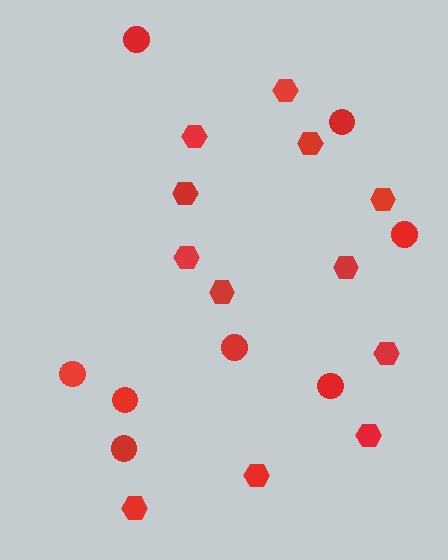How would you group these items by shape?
There are 2 groups: one group of hexagons (12) and one group of circles (8).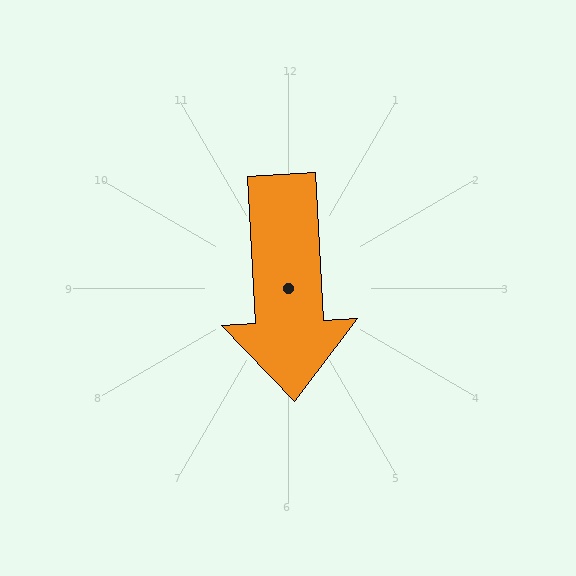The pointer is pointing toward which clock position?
Roughly 6 o'clock.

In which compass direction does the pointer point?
South.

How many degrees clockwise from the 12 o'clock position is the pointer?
Approximately 177 degrees.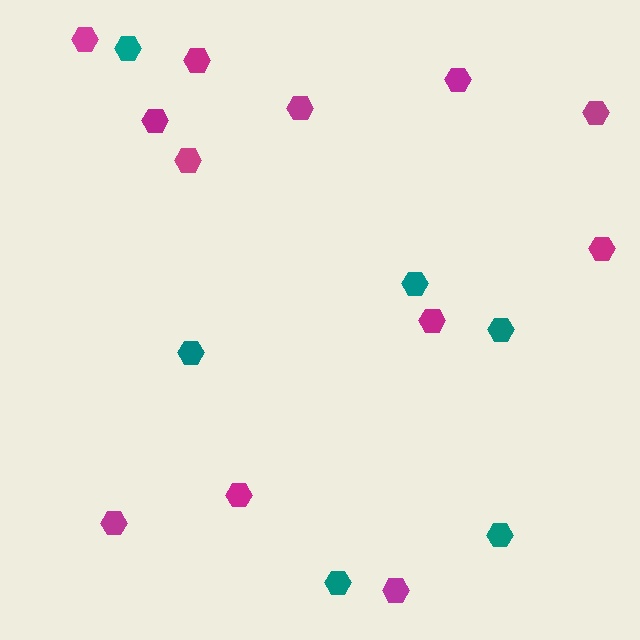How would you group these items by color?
There are 2 groups: one group of magenta hexagons (12) and one group of teal hexagons (6).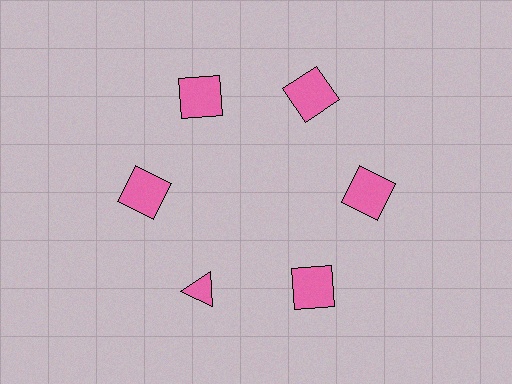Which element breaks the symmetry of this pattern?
The pink triangle at roughly the 7 o'clock position breaks the symmetry. All other shapes are pink squares.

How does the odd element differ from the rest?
It has a different shape: triangle instead of square.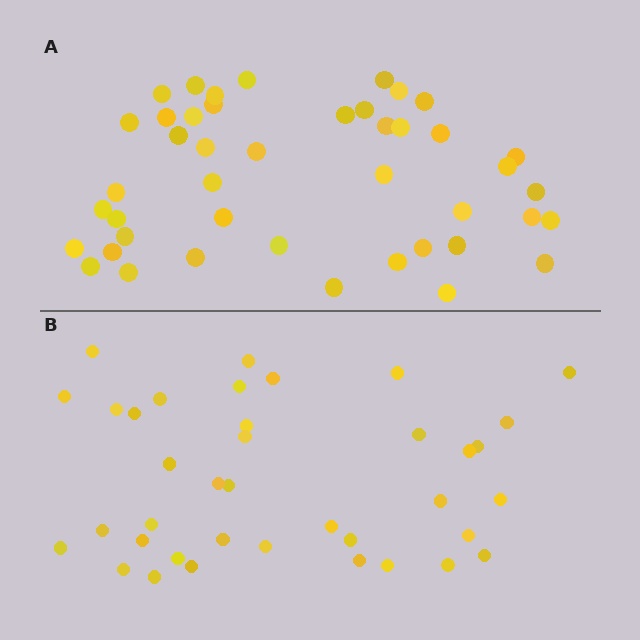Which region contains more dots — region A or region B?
Region A (the top region) has more dots.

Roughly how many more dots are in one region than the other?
Region A has about 6 more dots than region B.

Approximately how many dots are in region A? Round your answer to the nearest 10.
About 40 dots. (The exact count is 44, which rounds to 40.)